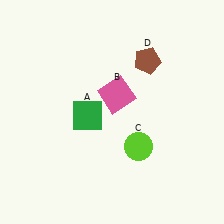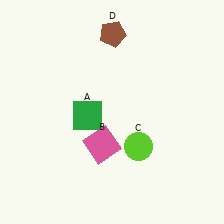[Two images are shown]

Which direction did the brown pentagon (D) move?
The brown pentagon (D) moved left.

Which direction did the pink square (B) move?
The pink square (B) moved down.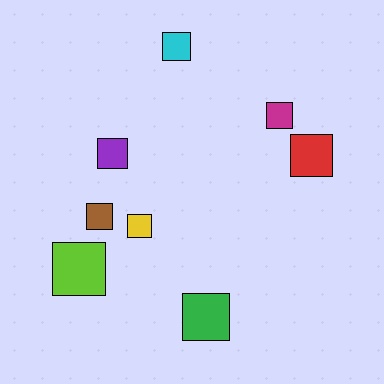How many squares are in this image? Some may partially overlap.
There are 8 squares.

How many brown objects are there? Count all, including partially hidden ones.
There is 1 brown object.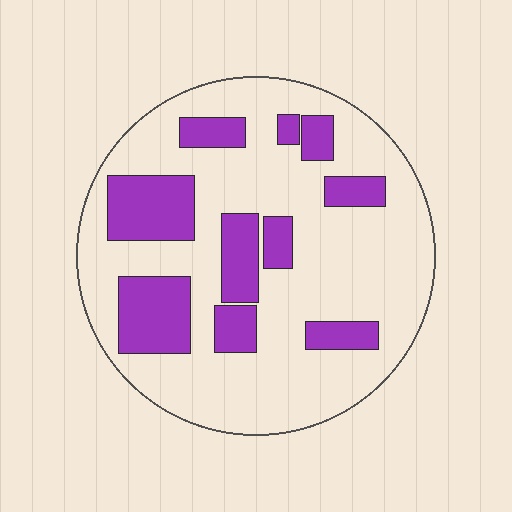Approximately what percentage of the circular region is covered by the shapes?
Approximately 25%.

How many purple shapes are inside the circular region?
10.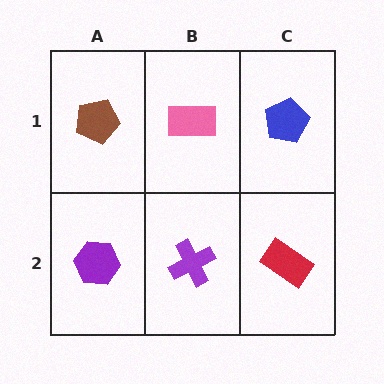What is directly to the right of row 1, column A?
A pink rectangle.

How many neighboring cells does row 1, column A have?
2.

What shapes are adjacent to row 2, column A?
A brown pentagon (row 1, column A), a purple cross (row 2, column B).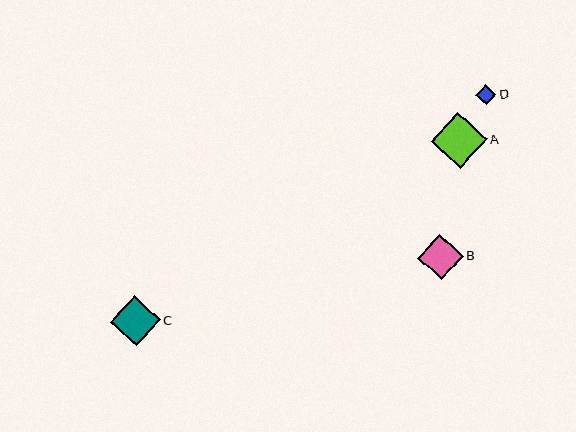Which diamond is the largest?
Diamond A is the largest with a size of approximately 56 pixels.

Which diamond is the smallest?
Diamond D is the smallest with a size of approximately 20 pixels.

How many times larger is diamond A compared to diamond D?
Diamond A is approximately 2.8 times the size of diamond D.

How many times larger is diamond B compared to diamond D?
Diamond B is approximately 2.3 times the size of diamond D.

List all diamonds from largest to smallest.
From largest to smallest: A, C, B, D.